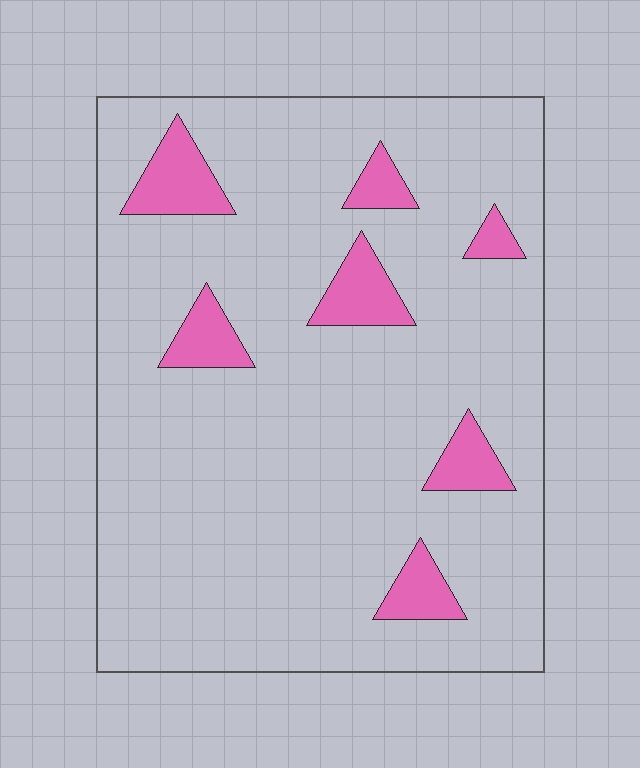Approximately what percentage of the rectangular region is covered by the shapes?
Approximately 10%.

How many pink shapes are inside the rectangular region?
7.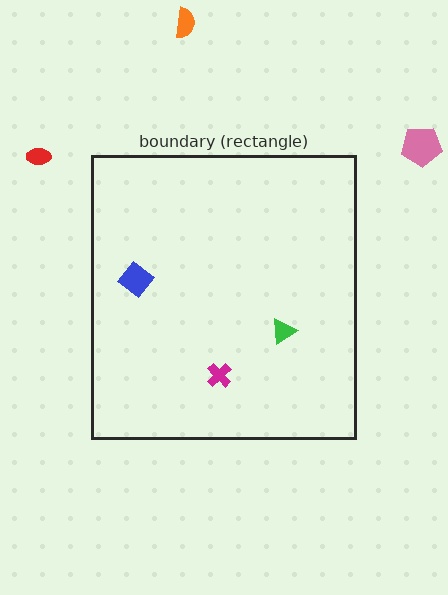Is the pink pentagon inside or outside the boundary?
Outside.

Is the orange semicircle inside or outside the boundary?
Outside.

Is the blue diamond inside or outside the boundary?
Inside.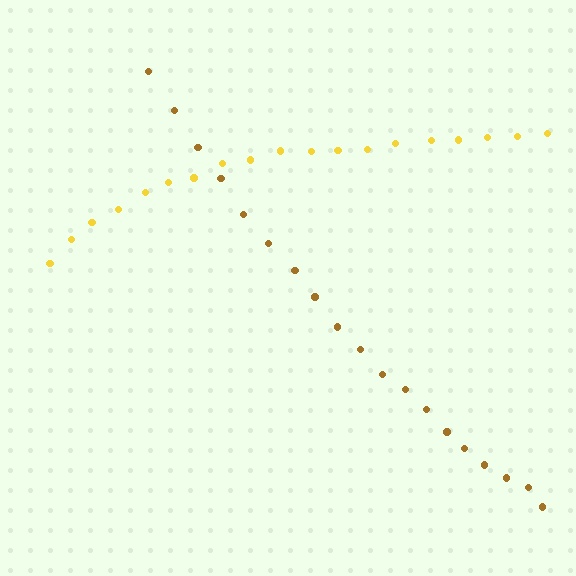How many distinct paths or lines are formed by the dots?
There are 2 distinct paths.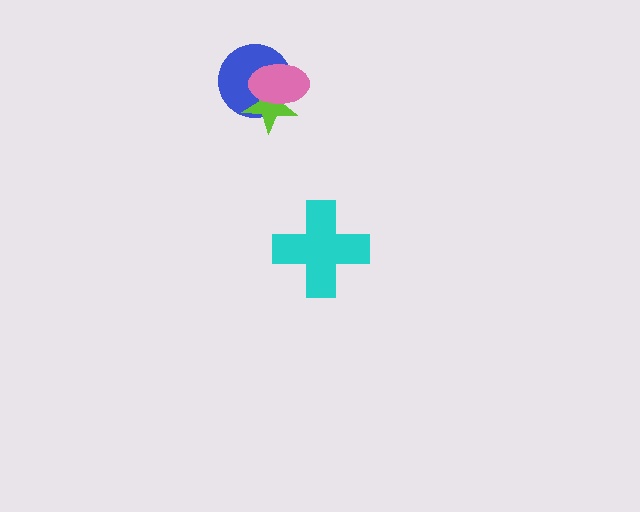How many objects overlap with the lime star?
2 objects overlap with the lime star.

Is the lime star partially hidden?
Yes, it is partially covered by another shape.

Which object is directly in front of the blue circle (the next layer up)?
The lime star is directly in front of the blue circle.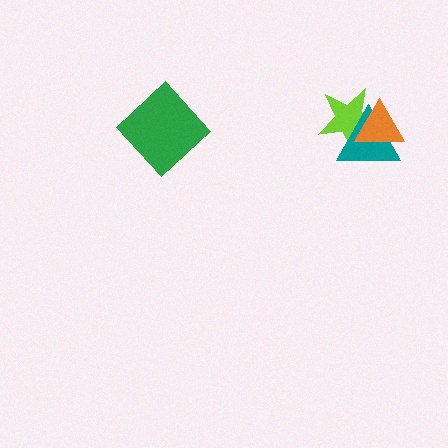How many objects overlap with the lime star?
2 objects overlap with the lime star.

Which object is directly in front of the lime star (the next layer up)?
The teal triangle is directly in front of the lime star.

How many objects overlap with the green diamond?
0 objects overlap with the green diamond.